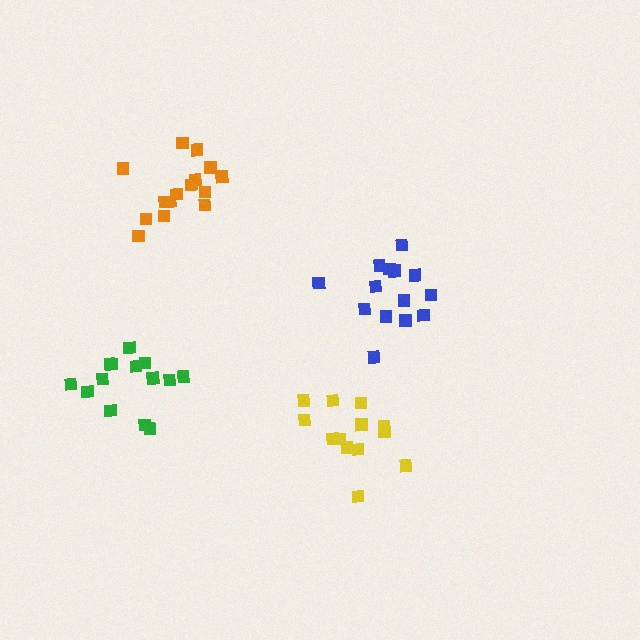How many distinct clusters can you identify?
There are 4 distinct clusters.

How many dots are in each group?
Group 1: 13 dots, Group 2: 14 dots, Group 3: 14 dots, Group 4: 15 dots (56 total).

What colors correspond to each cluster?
The clusters are colored: yellow, blue, green, orange.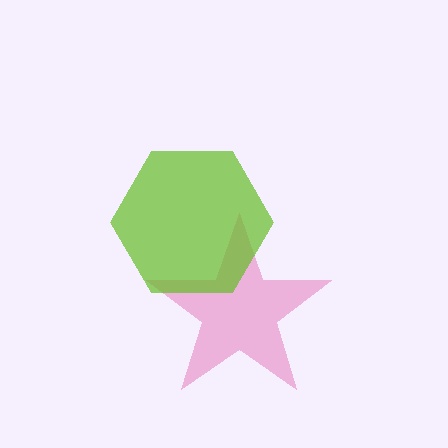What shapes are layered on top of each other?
The layered shapes are: a pink star, a lime hexagon.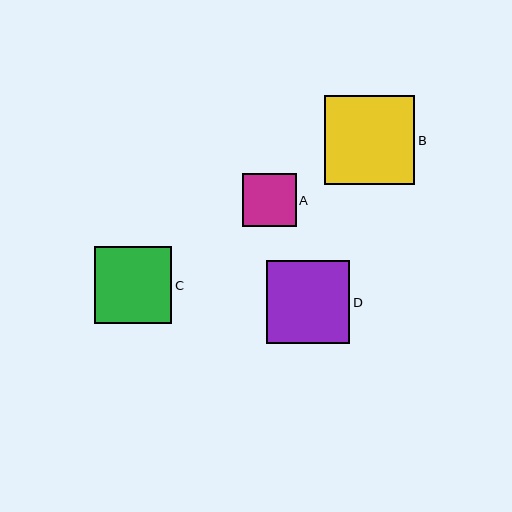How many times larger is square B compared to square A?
Square B is approximately 1.7 times the size of square A.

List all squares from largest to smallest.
From largest to smallest: B, D, C, A.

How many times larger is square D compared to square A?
Square D is approximately 1.5 times the size of square A.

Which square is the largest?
Square B is the largest with a size of approximately 90 pixels.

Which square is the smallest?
Square A is the smallest with a size of approximately 54 pixels.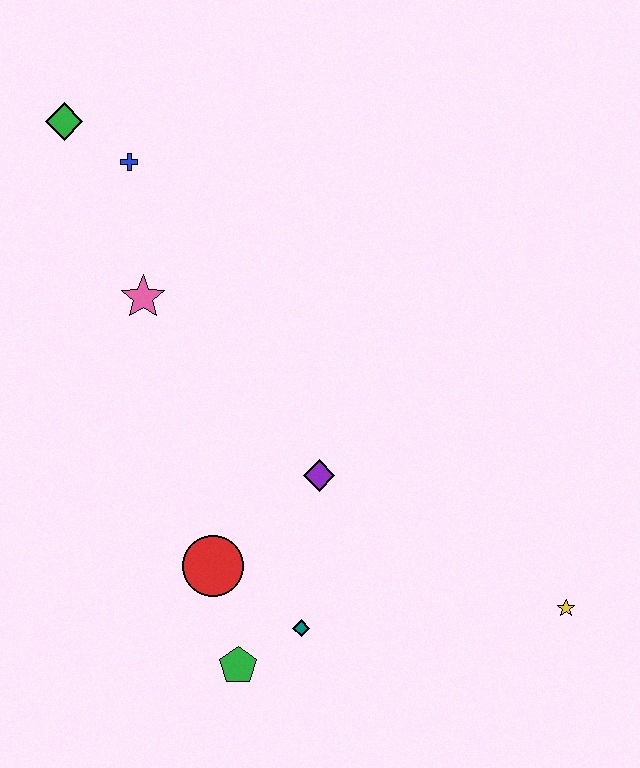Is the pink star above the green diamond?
No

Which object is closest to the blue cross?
The green diamond is closest to the blue cross.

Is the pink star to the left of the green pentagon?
Yes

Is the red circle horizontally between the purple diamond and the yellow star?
No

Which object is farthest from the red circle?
The green diamond is farthest from the red circle.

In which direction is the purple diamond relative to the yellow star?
The purple diamond is to the left of the yellow star.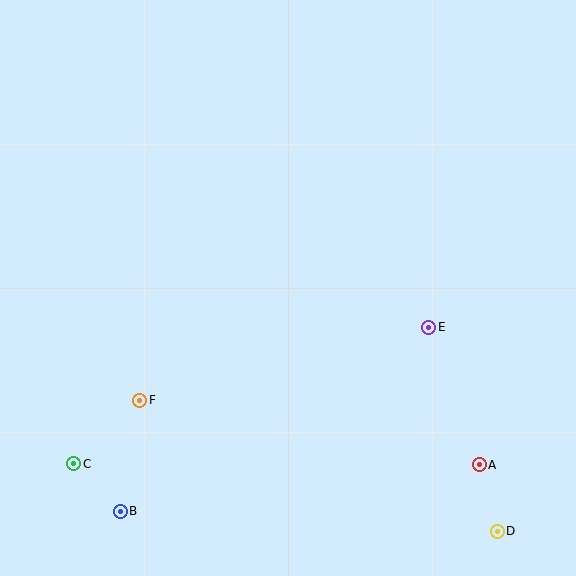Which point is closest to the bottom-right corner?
Point D is closest to the bottom-right corner.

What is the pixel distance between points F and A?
The distance between F and A is 345 pixels.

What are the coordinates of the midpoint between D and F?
The midpoint between D and F is at (319, 466).